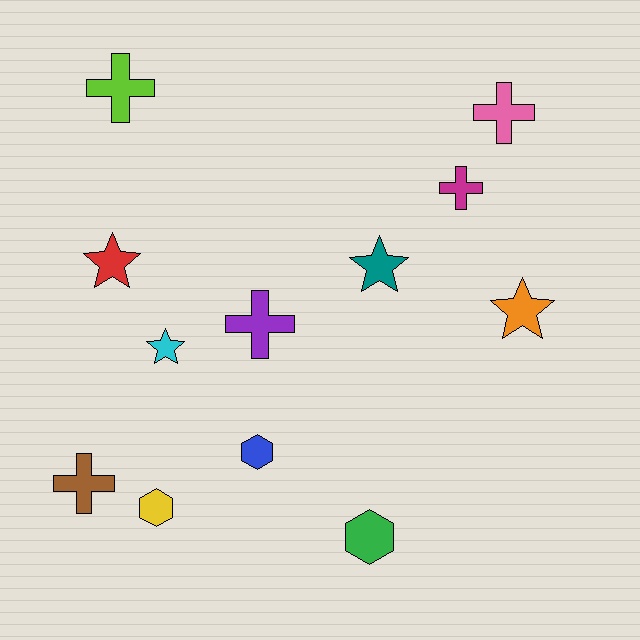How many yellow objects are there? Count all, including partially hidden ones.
There is 1 yellow object.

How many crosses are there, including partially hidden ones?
There are 5 crosses.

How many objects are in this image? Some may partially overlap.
There are 12 objects.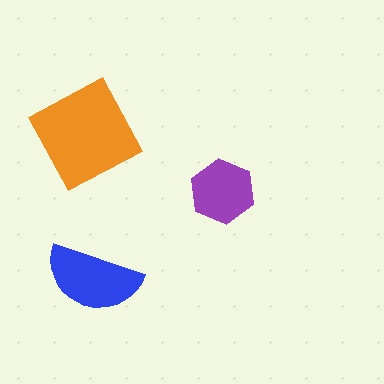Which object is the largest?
The orange diamond.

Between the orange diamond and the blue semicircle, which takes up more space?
The orange diamond.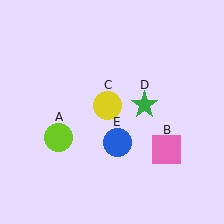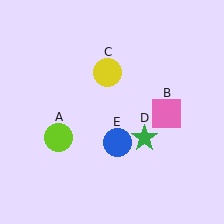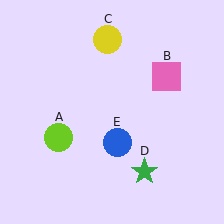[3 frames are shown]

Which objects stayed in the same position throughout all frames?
Lime circle (object A) and blue circle (object E) remained stationary.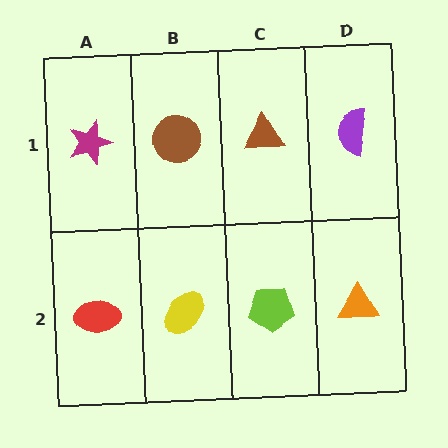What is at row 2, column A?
A red ellipse.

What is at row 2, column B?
A yellow ellipse.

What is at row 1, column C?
A brown triangle.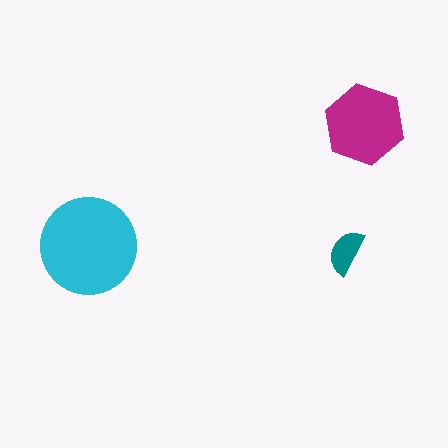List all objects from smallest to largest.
The teal semicircle, the magenta hexagon, the cyan circle.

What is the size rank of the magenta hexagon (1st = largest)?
2nd.